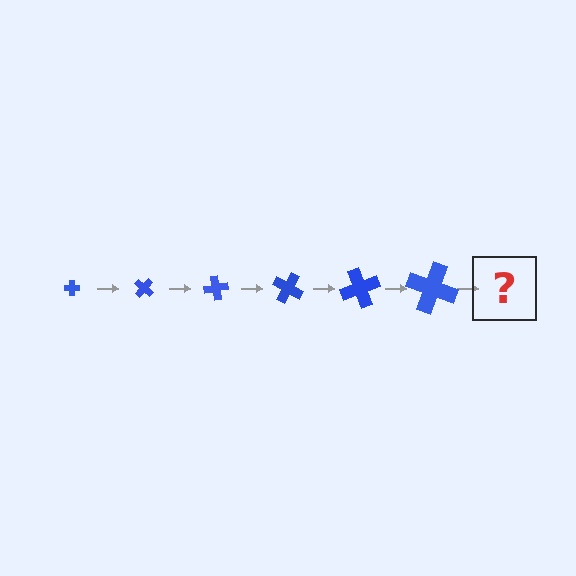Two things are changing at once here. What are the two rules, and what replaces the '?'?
The two rules are that the cross grows larger each step and it rotates 40 degrees each step. The '?' should be a cross, larger than the previous one and rotated 240 degrees from the start.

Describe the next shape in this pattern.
It should be a cross, larger than the previous one and rotated 240 degrees from the start.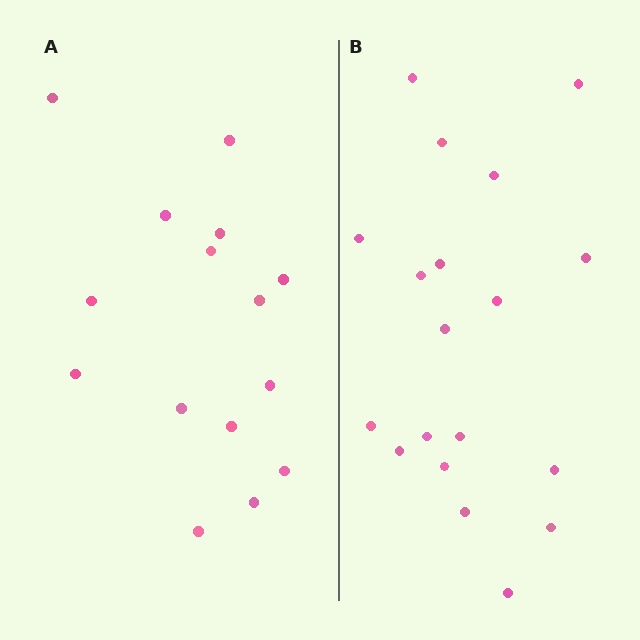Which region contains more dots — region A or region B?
Region B (the right region) has more dots.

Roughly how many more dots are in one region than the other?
Region B has about 4 more dots than region A.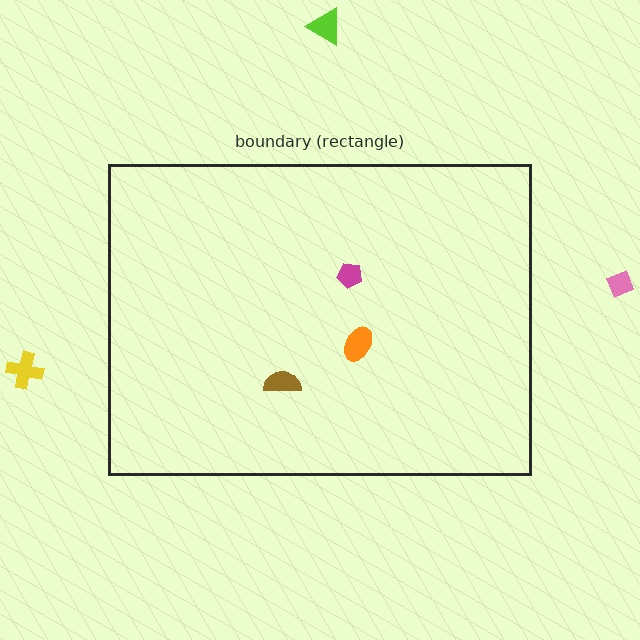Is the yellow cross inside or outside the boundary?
Outside.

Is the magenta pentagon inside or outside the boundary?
Inside.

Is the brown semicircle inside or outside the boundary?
Inside.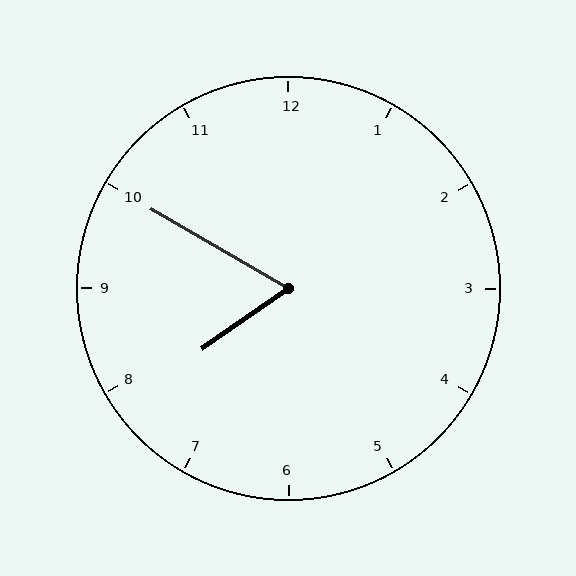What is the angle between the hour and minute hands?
Approximately 65 degrees.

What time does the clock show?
7:50.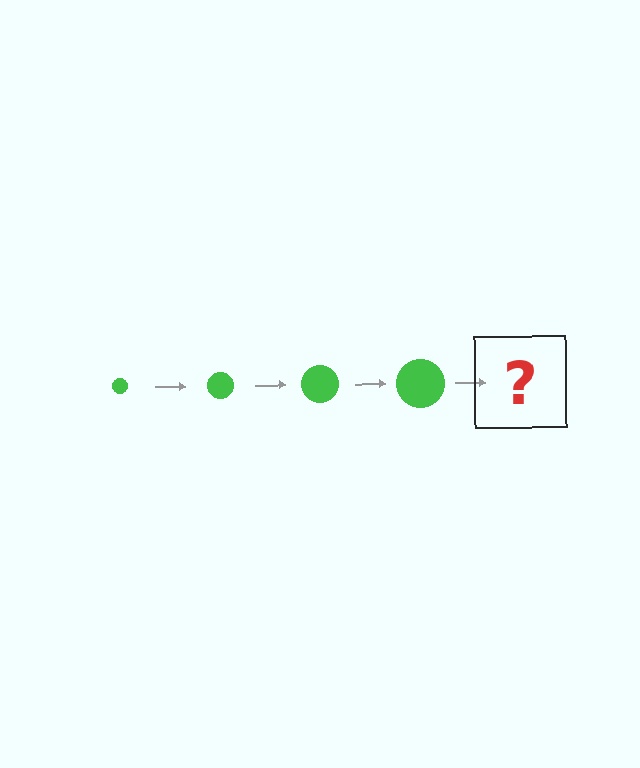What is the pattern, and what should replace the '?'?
The pattern is that the circle gets progressively larger each step. The '?' should be a green circle, larger than the previous one.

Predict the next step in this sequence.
The next step is a green circle, larger than the previous one.